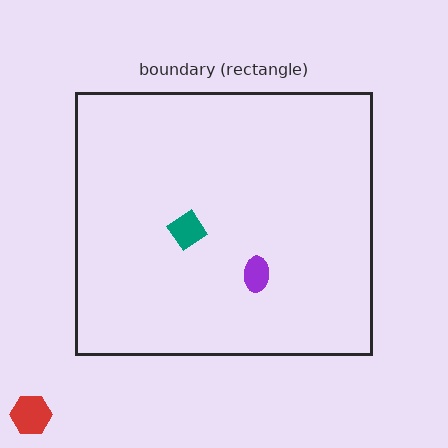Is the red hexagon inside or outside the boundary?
Outside.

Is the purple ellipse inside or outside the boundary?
Inside.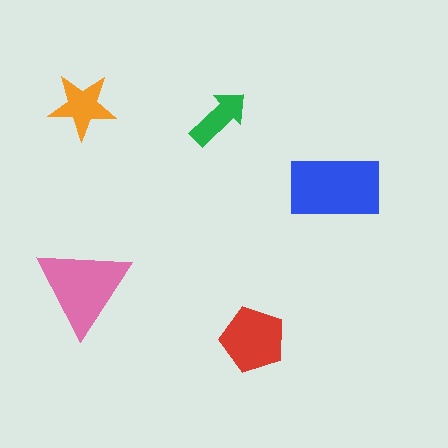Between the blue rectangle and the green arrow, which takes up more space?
The blue rectangle.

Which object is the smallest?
The green arrow.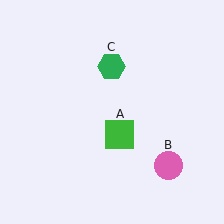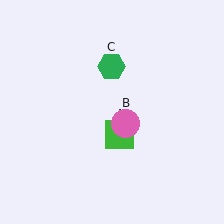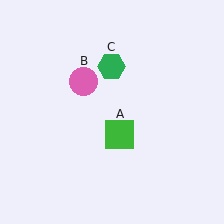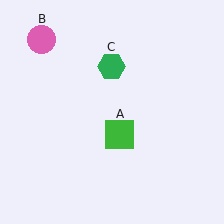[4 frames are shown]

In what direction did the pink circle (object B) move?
The pink circle (object B) moved up and to the left.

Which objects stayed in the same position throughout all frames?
Green square (object A) and green hexagon (object C) remained stationary.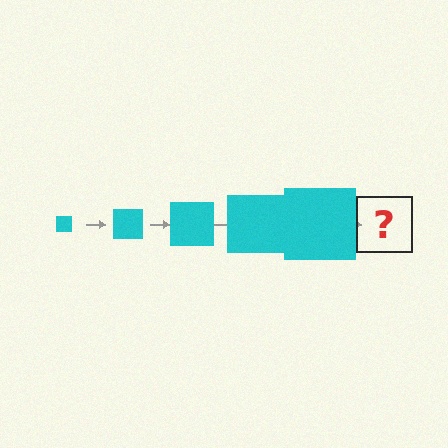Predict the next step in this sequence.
The next step is a cyan square, larger than the previous one.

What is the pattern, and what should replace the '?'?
The pattern is that the square gets progressively larger each step. The '?' should be a cyan square, larger than the previous one.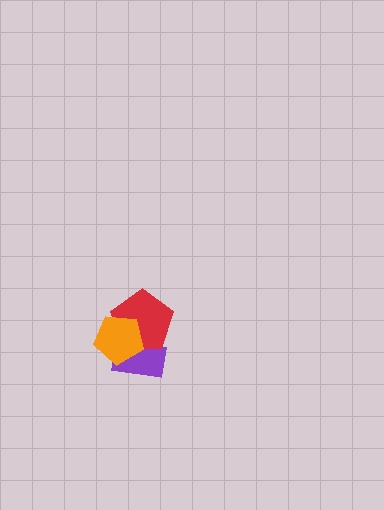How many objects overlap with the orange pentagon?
2 objects overlap with the orange pentagon.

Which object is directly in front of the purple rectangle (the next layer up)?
The red pentagon is directly in front of the purple rectangle.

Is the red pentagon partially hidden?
Yes, it is partially covered by another shape.